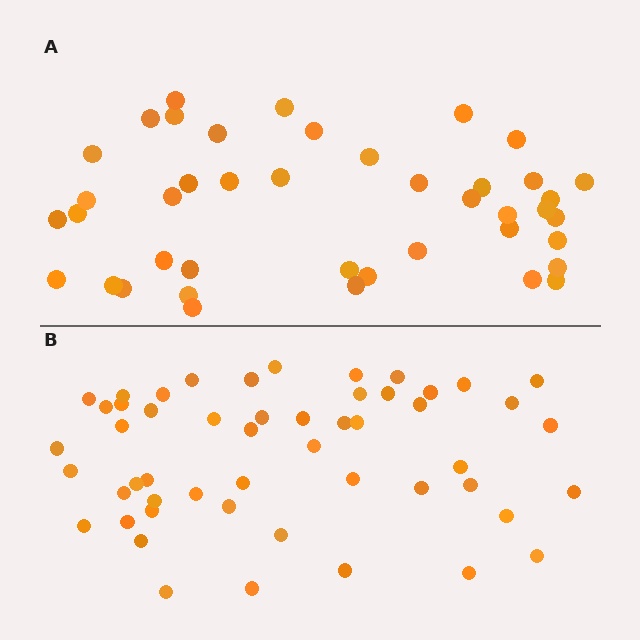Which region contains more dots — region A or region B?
Region B (the bottom region) has more dots.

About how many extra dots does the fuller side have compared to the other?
Region B has roughly 10 or so more dots than region A.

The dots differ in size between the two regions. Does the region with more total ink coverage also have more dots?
No. Region A has more total ink coverage because its dots are larger, but region B actually contains more individual dots. Total area can be misleading — the number of items is what matters here.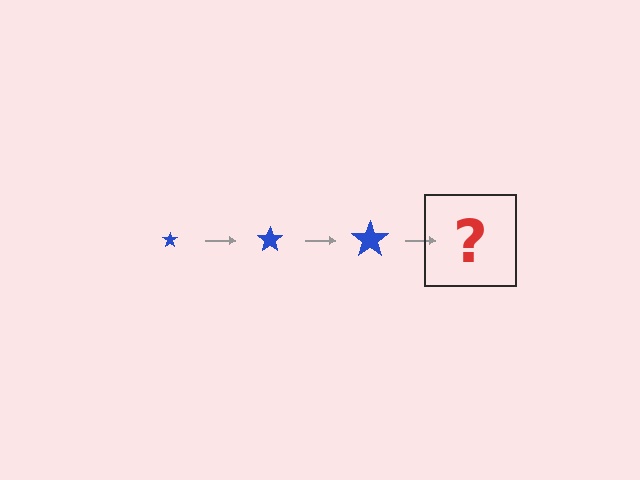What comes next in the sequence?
The next element should be a blue star, larger than the previous one.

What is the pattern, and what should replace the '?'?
The pattern is that the star gets progressively larger each step. The '?' should be a blue star, larger than the previous one.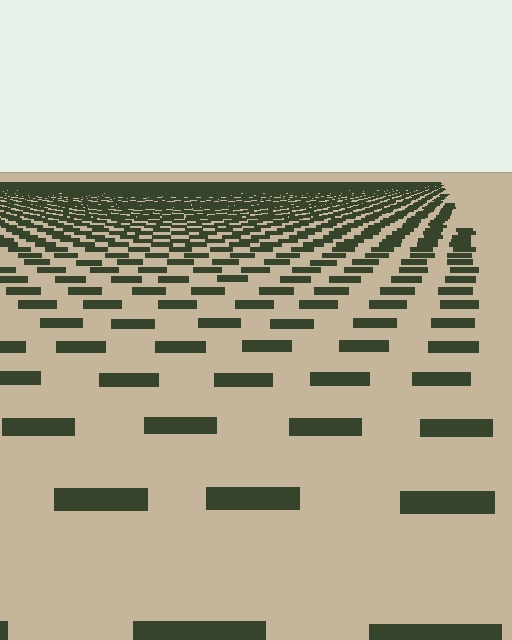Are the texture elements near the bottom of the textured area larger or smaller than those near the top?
Larger. Near the bottom, elements are closer to the viewer and appear at a bigger on-screen size.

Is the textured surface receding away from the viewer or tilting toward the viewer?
The surface is receding away from the viewer. Texture elements get smaller and denser toward the top.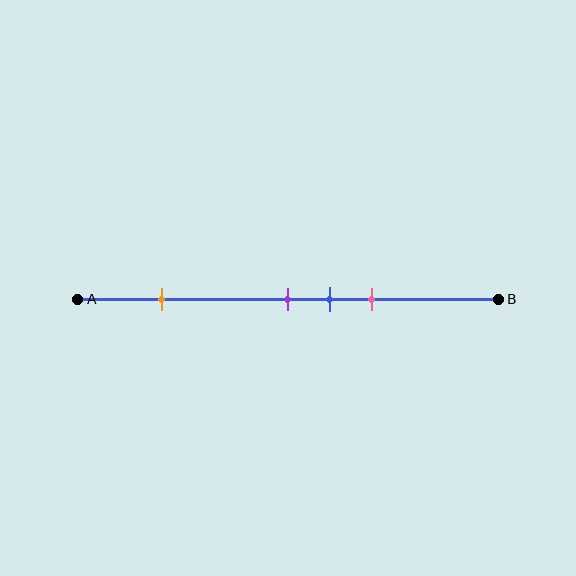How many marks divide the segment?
There are 4 marks dividing the segment.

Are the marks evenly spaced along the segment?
No, the marks are not evenly spaced.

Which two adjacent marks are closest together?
The purple and blue marks are the closest adjacent pair.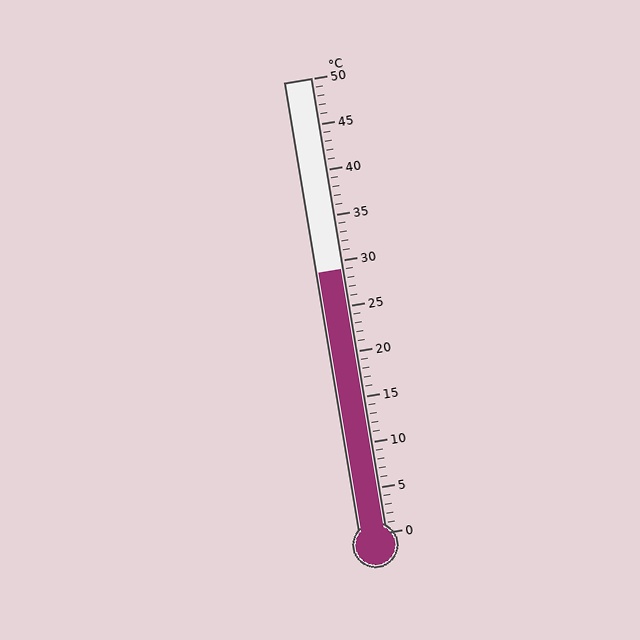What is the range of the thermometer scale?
The thermometer scale ranges from 0°C to 50°C.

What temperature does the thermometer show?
The thermometer shows approximately 29°C.